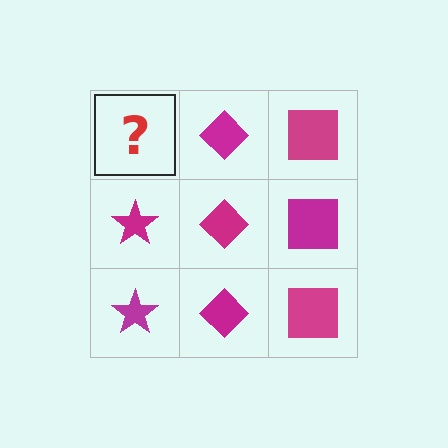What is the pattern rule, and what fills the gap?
The rule is that each column has a consistent shape. The gap should be filled with a magenta star.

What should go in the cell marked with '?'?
The missing cell should contain a magenta star.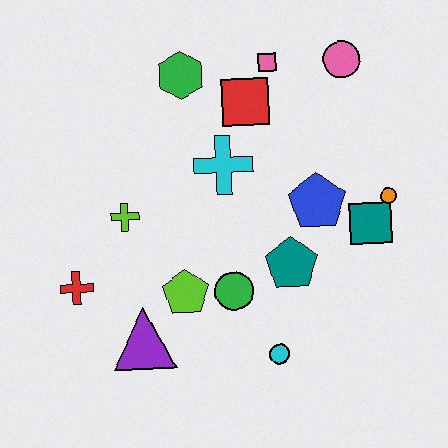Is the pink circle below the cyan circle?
No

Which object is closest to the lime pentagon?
The green circle is closest to the lime pentagon.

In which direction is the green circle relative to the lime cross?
The green circle is to the right of the lime cross.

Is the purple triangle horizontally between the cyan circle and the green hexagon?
No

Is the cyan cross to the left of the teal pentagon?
Yes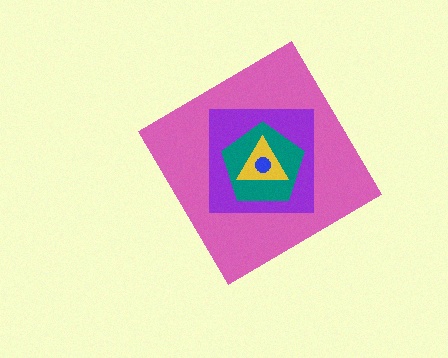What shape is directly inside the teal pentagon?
The yellow triangle.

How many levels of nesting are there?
5.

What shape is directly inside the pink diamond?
The purple square.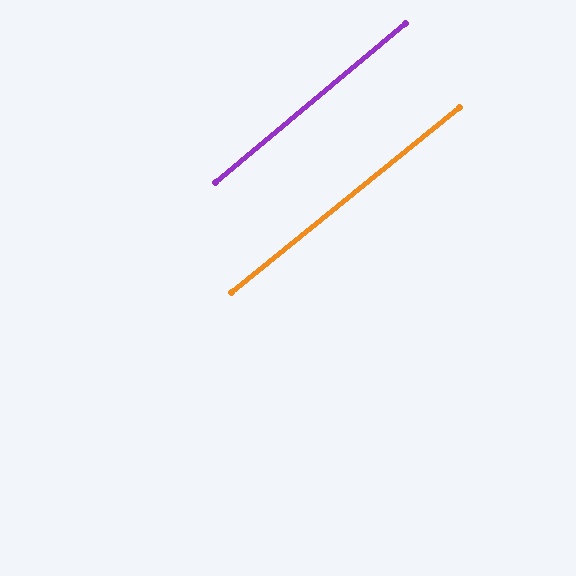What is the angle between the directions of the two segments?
Approximately 1 degree.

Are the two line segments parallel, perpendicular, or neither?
Parallel — their directions differ by only 0.9°.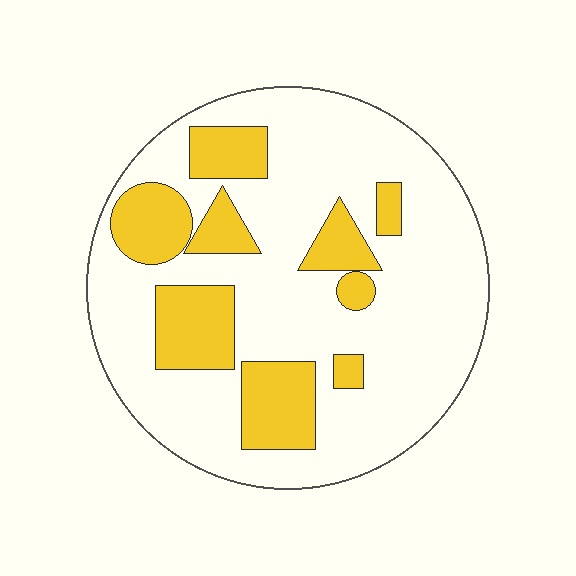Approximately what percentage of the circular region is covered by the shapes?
Approximately 25%.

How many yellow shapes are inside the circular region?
9.